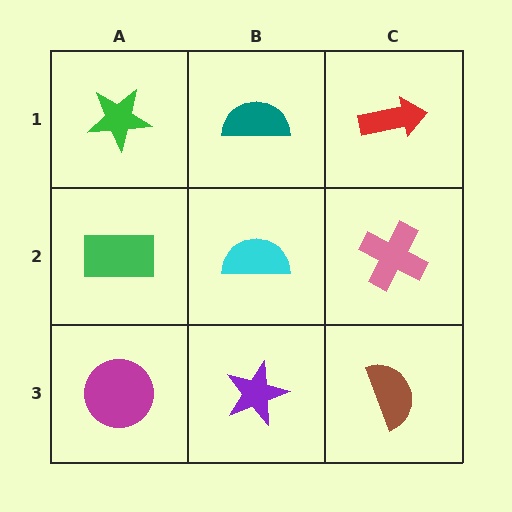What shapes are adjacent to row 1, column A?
A green rectangle (row 2, column A), a teal semicircle (row 1, column B).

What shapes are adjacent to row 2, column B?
A teal semicircle (row 1, column B), a purple star (row 3, column B), a green rectangle (row 2, column A), a pink cross (row 2, column C).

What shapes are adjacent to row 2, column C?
A red arrow (row 1, column C), a brown semicircle (row 3, column C), a cyan semicircle (row 2, column B).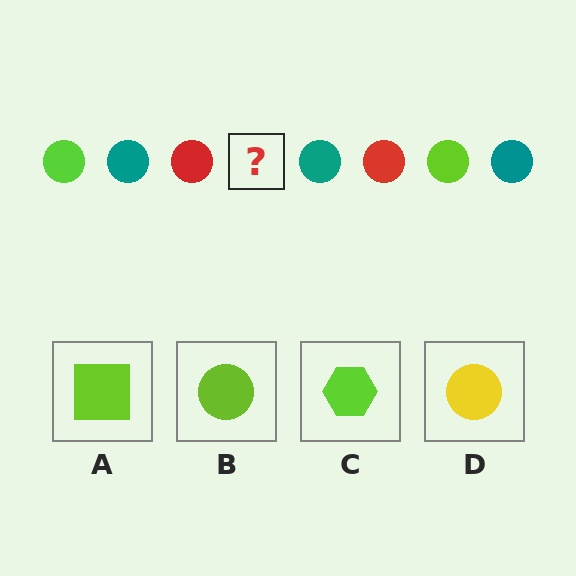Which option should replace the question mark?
Option B.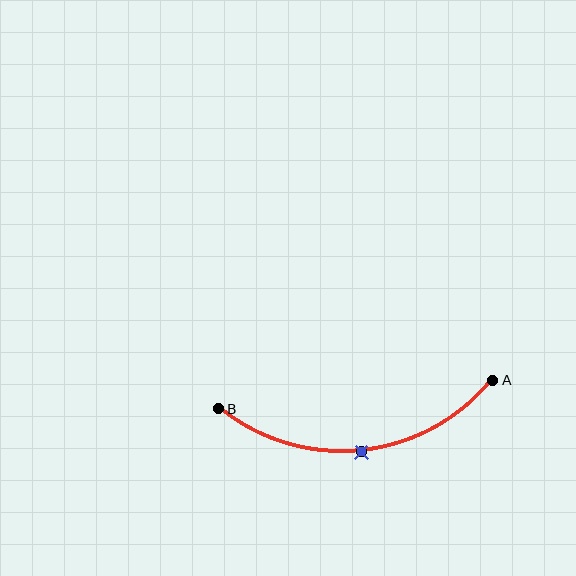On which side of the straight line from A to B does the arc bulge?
The arc bulges below the straight line connecting A and B.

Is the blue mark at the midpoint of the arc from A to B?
Yes. The blue mark lies on the arc at equal arc-length from both A and B — it is the arc midpoint.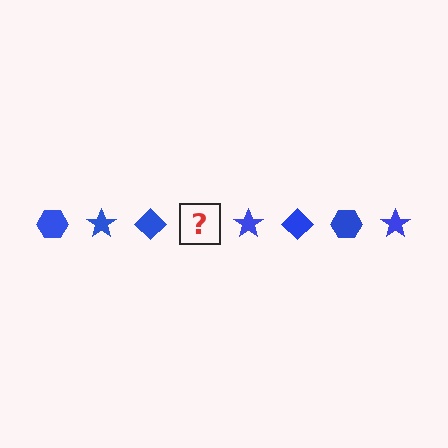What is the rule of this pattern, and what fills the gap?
The rule is that the pattern cycles through hexagon, star, diamond shapes in blue. The gap should be filled with a blue hexagon.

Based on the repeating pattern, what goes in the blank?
The blank should be a blue hexagon.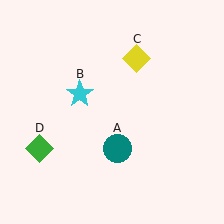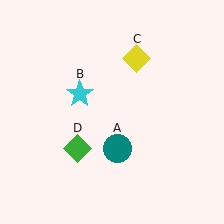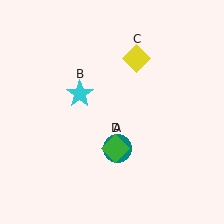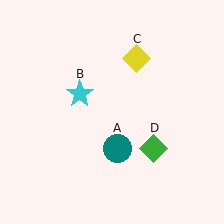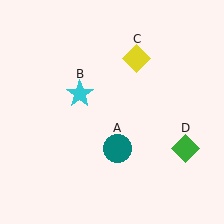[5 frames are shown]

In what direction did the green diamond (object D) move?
The green diamond (object D) moved right.